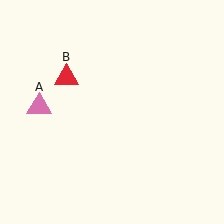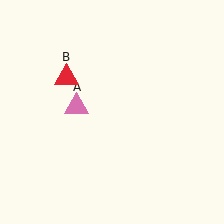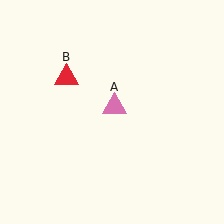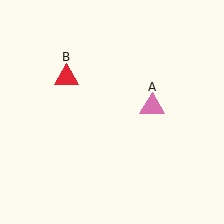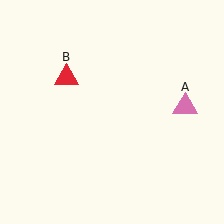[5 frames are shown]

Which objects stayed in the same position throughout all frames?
Red triangle (object B) remained stationary.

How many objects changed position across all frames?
1 object changed position: pink triangle (object A).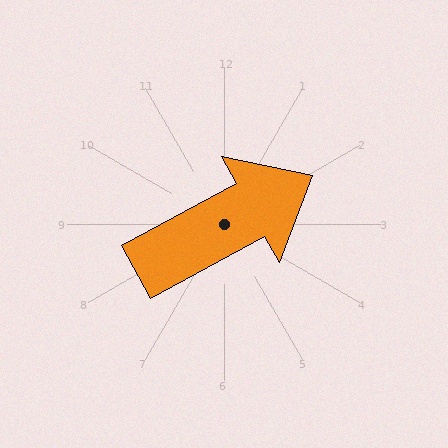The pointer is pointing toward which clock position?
Roughly 2 o'clock.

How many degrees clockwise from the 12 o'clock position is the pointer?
Approximately 61 degrees.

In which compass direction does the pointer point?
Northeast.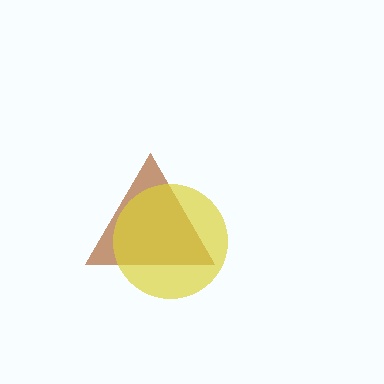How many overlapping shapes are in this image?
There are 2 overlapping shapes in the image.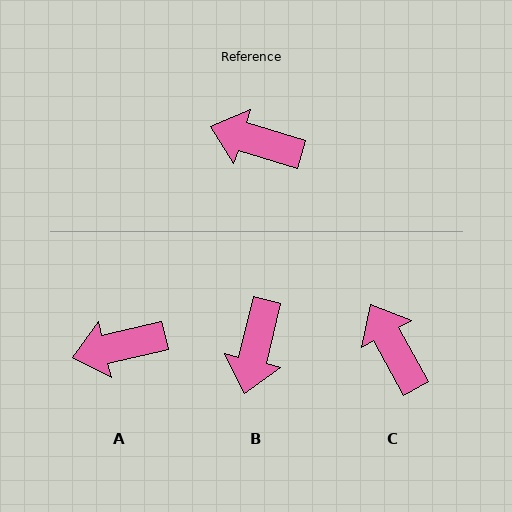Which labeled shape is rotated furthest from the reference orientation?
B, about 94 degrees away.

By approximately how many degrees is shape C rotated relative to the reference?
Approximately 44 degrees clockwise.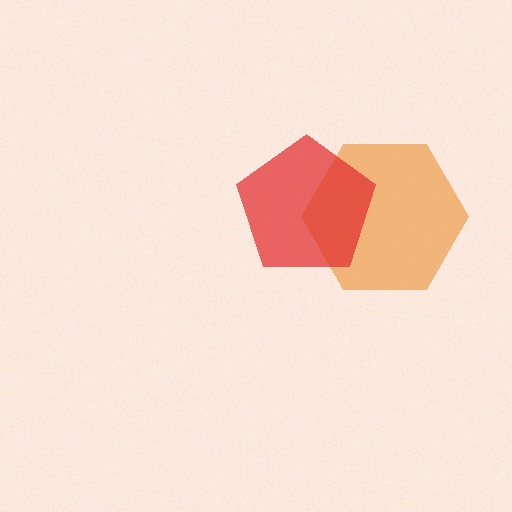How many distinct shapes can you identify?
There are 2 distinct shapes: an orange hexagon, a red pentagon.